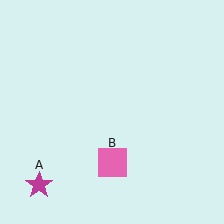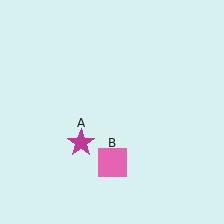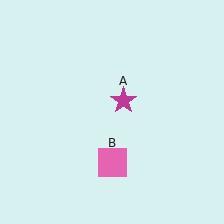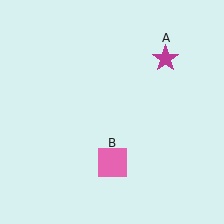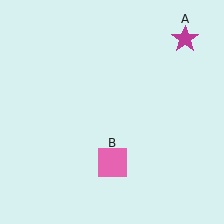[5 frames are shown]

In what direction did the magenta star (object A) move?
The magenta star (object A) moved up and to the right.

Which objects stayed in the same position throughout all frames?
Pink square (object B) remained stationary.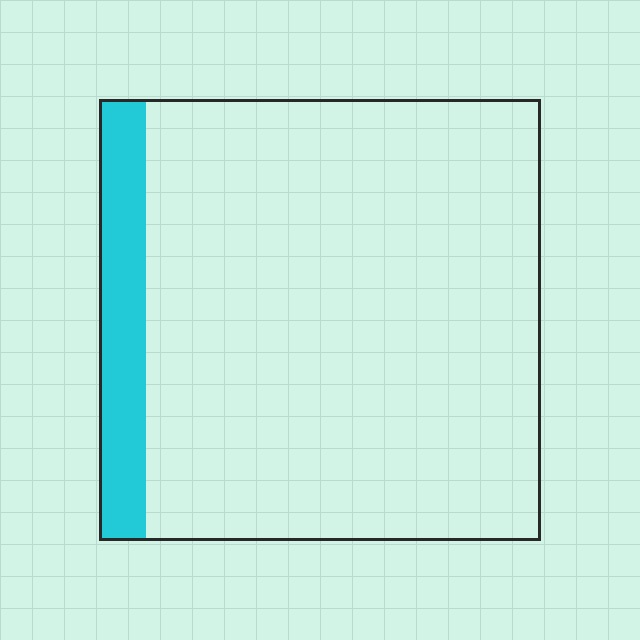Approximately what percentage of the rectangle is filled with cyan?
Approximately 10%.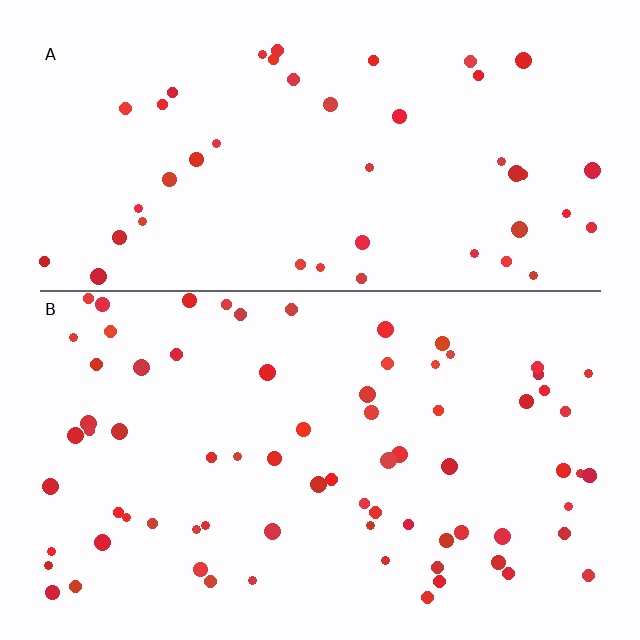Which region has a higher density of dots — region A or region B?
B (the bottom).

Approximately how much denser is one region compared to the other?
Approximately 1.7× — region B over region A.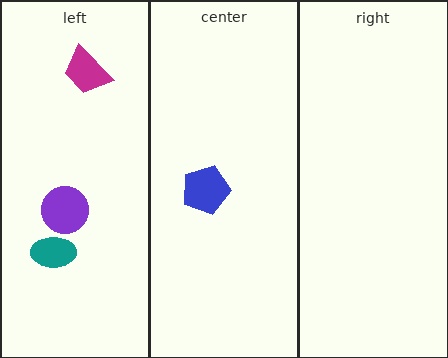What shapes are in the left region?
The magenta trapezoid, the purple circle, the teal ellipse.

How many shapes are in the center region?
1.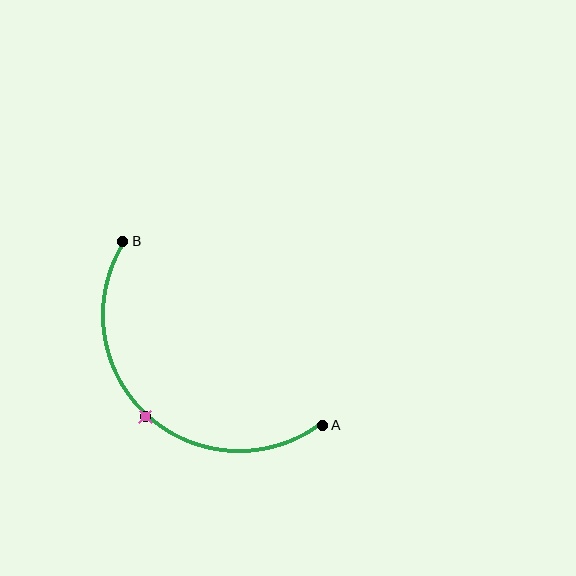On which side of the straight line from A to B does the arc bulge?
The arc bulges below and to the left of the straight line connecting A and B.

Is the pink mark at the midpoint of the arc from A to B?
Yes. The pink mark lies on the arc at equal arc-length from both A and B — it is the arc midpoint.